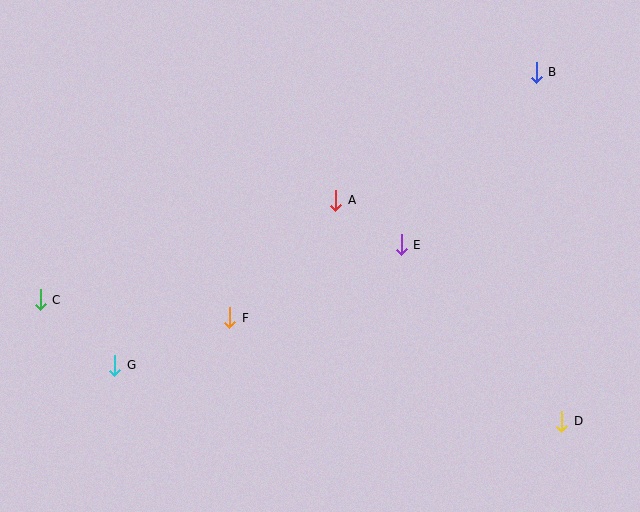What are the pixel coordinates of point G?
Point G is at (115, 365).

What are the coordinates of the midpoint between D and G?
The midpoint between D and G is at (338, 393).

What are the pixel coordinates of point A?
Point A is at (336, 200).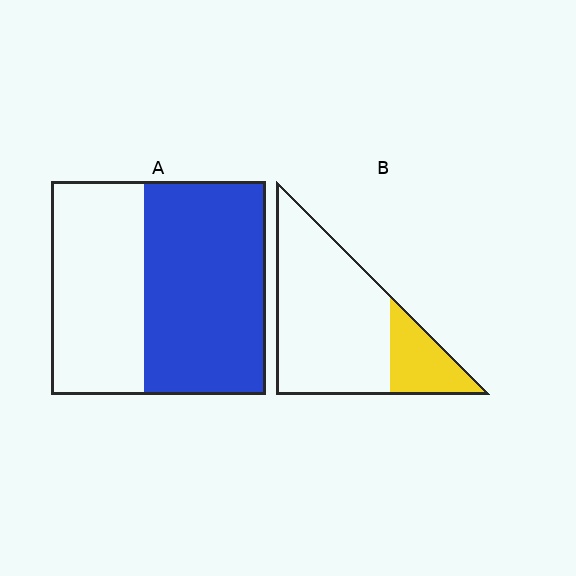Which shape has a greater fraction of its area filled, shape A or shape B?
Shape A.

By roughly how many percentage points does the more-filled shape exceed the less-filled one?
By roughly 35 percentage points (A over B).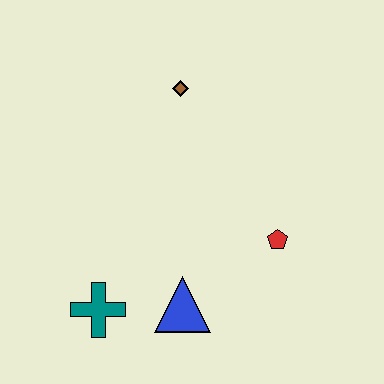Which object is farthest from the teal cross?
The brown diamond is farthest from the teal cross.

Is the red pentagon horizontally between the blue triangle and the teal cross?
No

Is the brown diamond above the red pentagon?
Yes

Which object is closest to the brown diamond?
The red pentagon is closest to the brown diamond.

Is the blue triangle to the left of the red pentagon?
Yes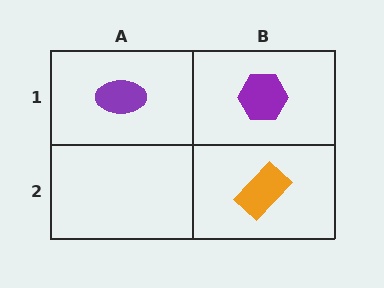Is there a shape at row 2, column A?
No, that cell is empty.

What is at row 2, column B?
An orange rectangle.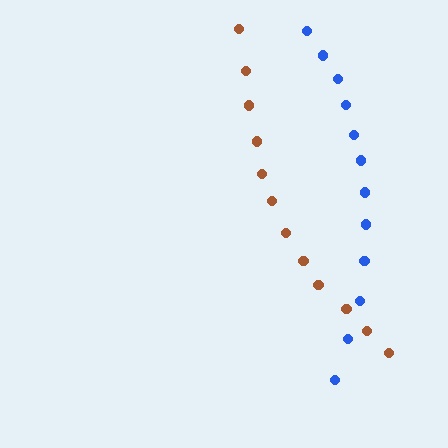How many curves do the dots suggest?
There are 2 distinct paths.